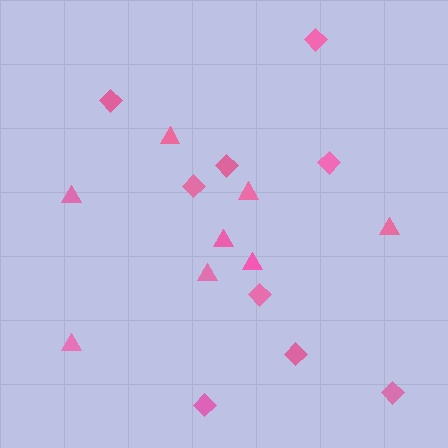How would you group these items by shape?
There are 2 groups: one group of diamonds (9) and one group of triangles (8).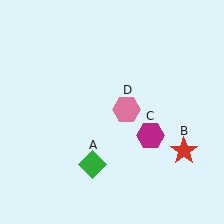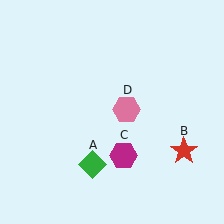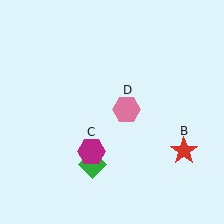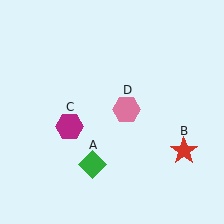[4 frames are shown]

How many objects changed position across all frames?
1 object changed position: magenta hexagon (object C).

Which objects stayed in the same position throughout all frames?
Green diamond (object A) and red star (object B) and pink hexagon (object D) remained stationary.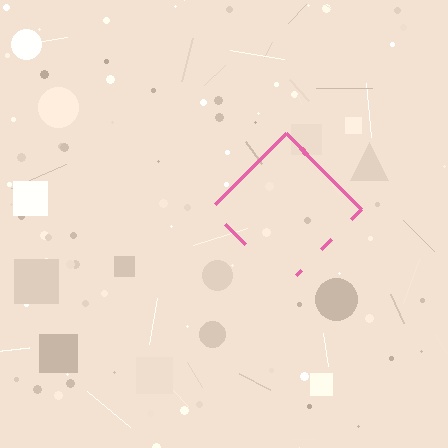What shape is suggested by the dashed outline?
The dashed outline suggests a diamond.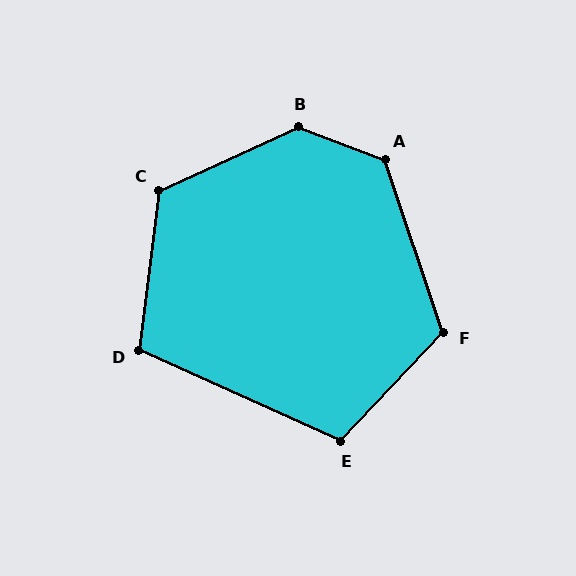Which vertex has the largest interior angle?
B, at approximately 135 degrees.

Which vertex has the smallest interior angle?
D, at approximately 107 degrees.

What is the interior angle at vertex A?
Approximately 129 degrees (obtuse).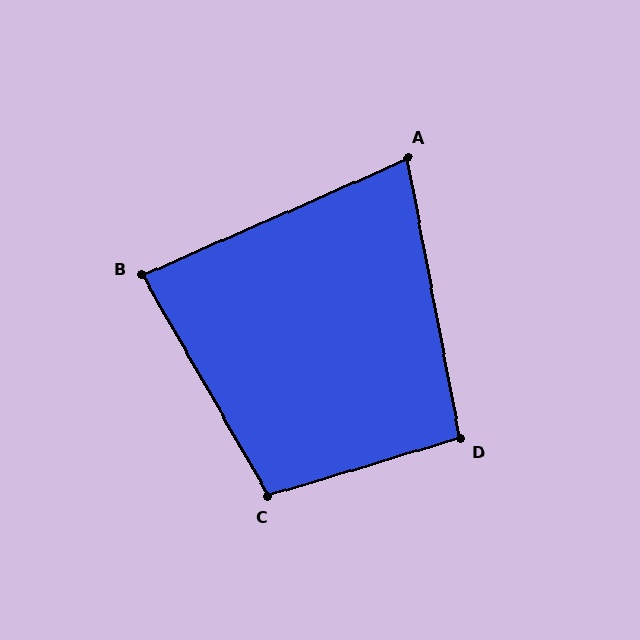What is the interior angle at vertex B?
Approximately 84 degrees (acute).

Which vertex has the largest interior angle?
C, at approximately 103 degrees.